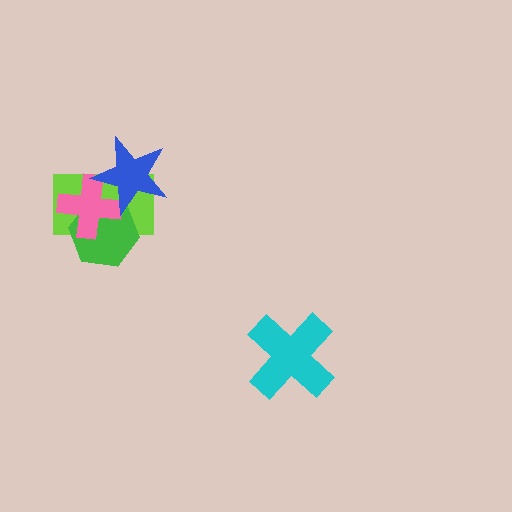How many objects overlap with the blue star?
3 objects overlap with the blue star.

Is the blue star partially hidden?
No, no other shape covers it.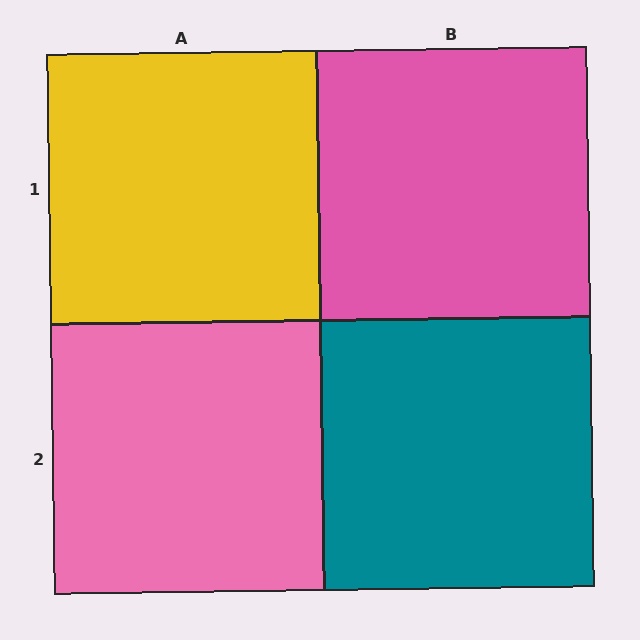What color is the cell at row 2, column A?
Pink.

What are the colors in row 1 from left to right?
Yellow, pink.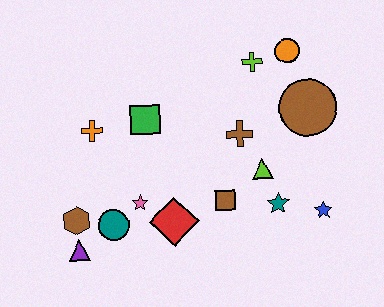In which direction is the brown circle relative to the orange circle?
The brown circle is below the orange circle.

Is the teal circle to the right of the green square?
No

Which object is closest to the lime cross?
The orange circle is closest to the lime cross.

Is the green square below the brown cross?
No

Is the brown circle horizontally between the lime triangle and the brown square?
No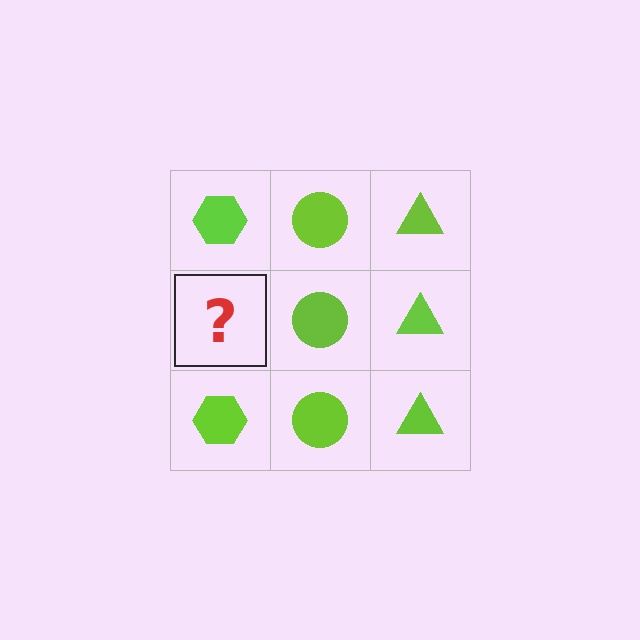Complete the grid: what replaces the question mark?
The question mark should be replaced with a lime hexagon.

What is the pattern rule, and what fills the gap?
The rule is that each column has a consistent shape. The gap should be filled with a lime hexagon.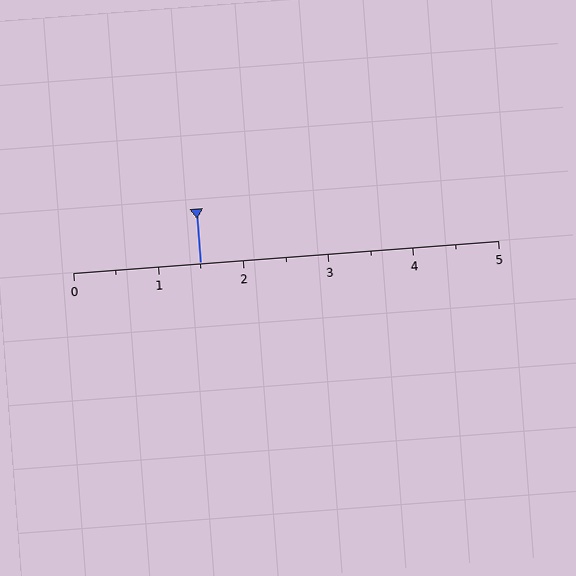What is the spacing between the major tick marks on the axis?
The major ticks are spaced 1 apart.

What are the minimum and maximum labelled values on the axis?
The axis runs from 0 to 5.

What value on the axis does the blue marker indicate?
The marker indicates approximately 1.5.